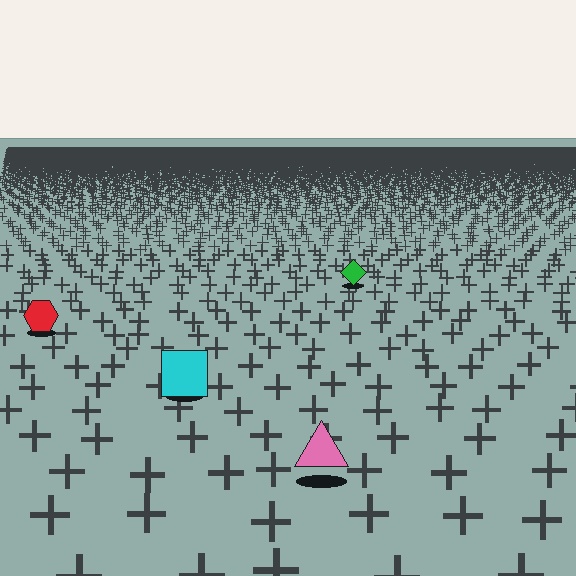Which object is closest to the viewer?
The pink triangle is closest. The texture marks near it are larger and more spread out.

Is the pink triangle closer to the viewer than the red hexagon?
Yes. The pink triangle is closer — you can tell from the texture gradient: the ground texture is coarser near it.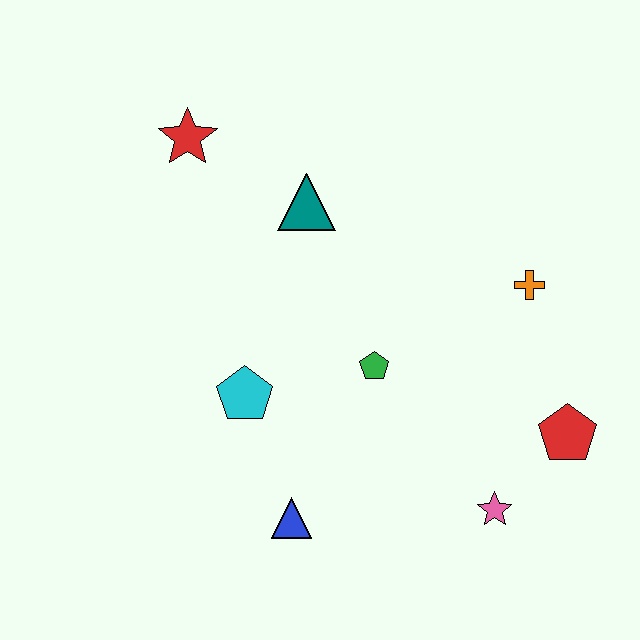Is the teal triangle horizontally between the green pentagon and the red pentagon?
No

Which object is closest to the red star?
The teal triangle is closest to the red star.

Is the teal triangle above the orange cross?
Yes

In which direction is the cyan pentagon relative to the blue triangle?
The cyan pentagon is above the blue triangle.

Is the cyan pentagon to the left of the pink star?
Yes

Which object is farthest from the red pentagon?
The red star is farthest from the red pentagon.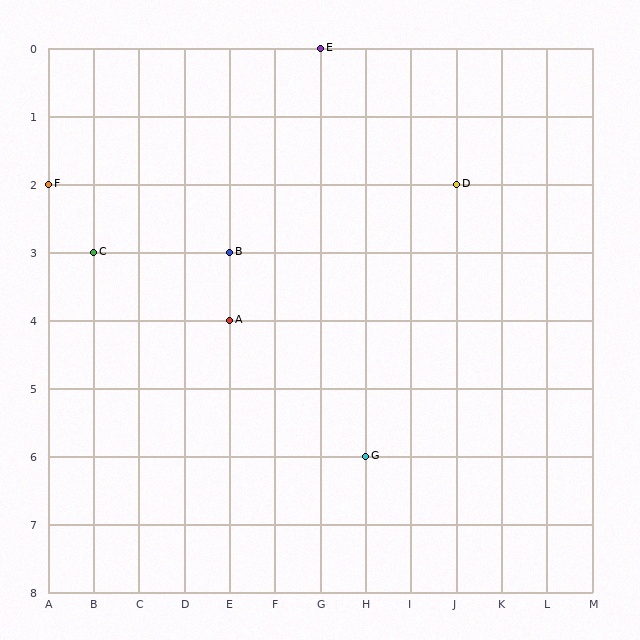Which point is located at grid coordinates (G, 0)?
Point E is at (G, 0).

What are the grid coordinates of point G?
Point G is at grid coordinates (H, 6).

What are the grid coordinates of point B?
Point B is at grid coordinates (E, 3).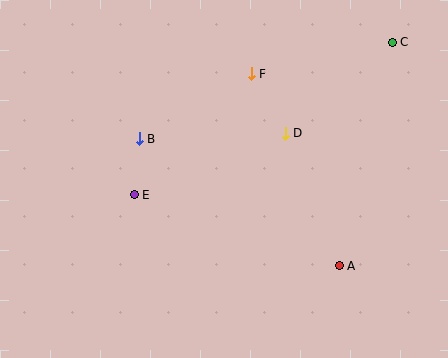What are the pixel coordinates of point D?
Point D is at (285, 133).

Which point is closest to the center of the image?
Point D at (285, 133) is closest to the center.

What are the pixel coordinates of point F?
Point F is at (251, 74).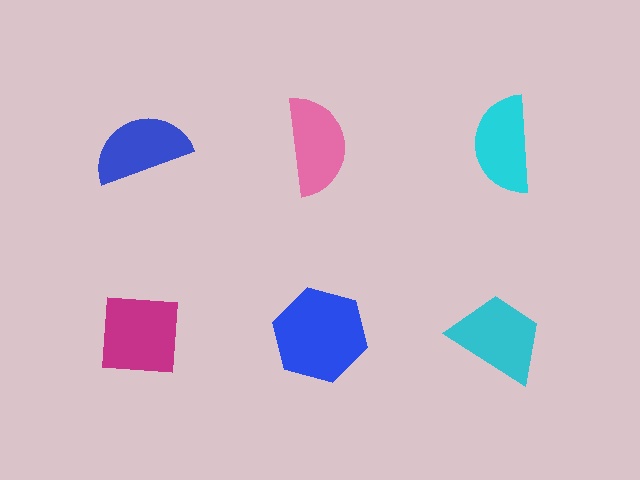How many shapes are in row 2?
3 shapes.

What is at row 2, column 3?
A cyan trapezoid.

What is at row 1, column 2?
A pink semicircle.